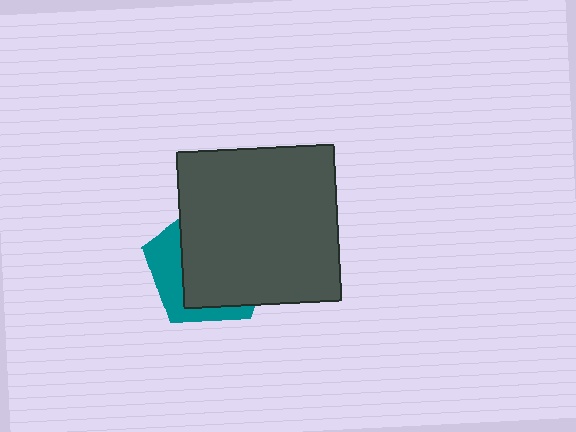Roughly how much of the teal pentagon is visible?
A small part of it is visible (roughly 32%).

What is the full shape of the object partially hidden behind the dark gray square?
The partially hidden object is a teal pentagon.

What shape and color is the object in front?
The object in front is a dark gray square.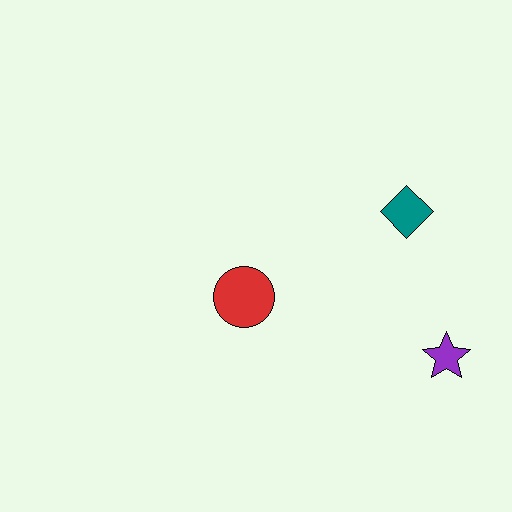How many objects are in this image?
There are 3 objects.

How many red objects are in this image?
There is 1 red object.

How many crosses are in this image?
There are no crosses.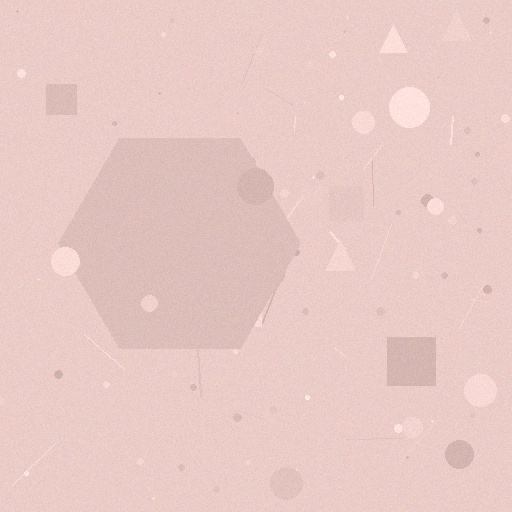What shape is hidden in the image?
A hexagon is hidden in the image.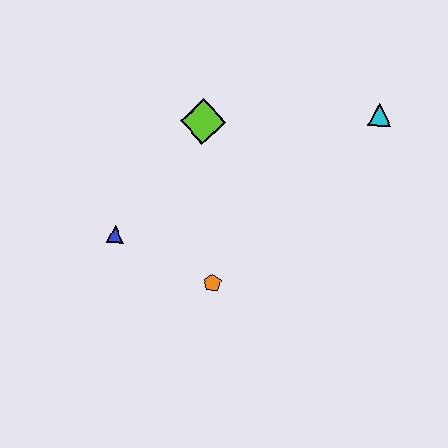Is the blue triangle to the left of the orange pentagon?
Yes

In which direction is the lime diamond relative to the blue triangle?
The lime diamond is above the blue triangle.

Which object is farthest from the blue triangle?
The cyan triangle is farthest from the blue triangle.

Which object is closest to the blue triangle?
The orange pentagon is closest to the blue triangle.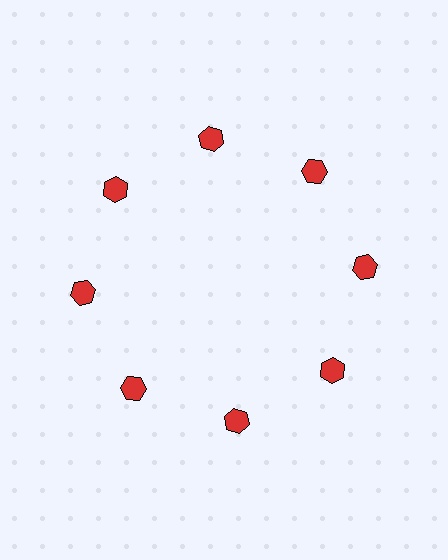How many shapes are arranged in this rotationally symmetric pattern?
There are 8 shapes, arranged in 8 groups of 1.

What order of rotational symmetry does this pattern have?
This pattern has 8-fold rotational symmetry.